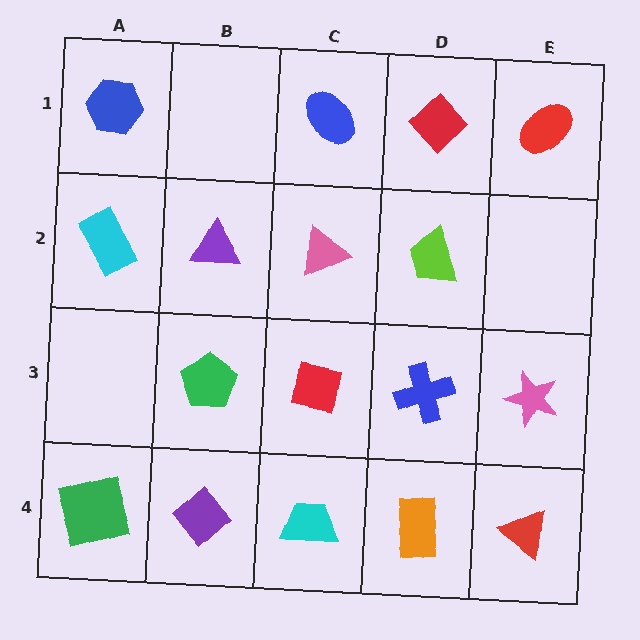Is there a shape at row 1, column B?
No, that cell is empty.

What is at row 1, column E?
A red ellipse.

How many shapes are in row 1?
4 shapes.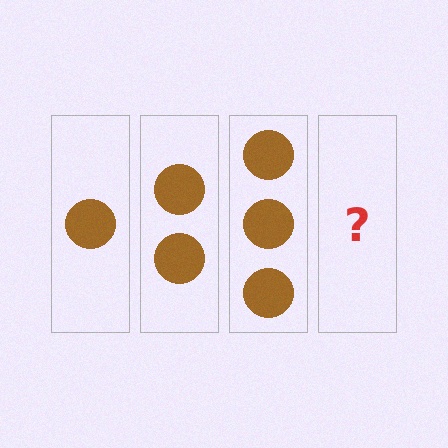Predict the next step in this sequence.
The next step is 4 circles.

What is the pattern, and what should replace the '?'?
The pattern is that each step adds one more circle. The '?' should be 4 circles.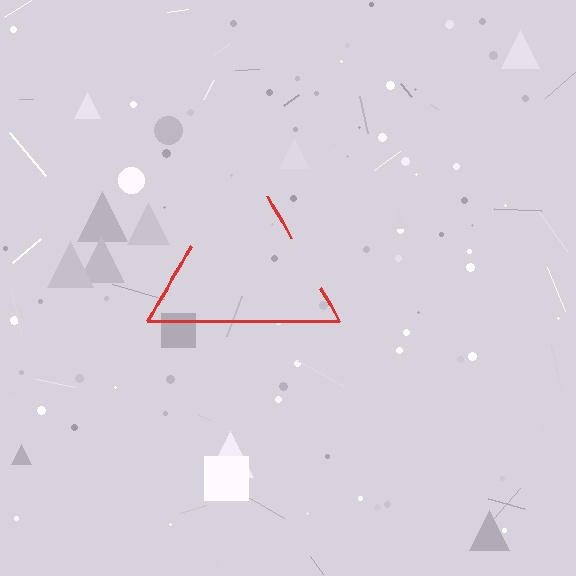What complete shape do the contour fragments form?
The contour fragments form a triangle.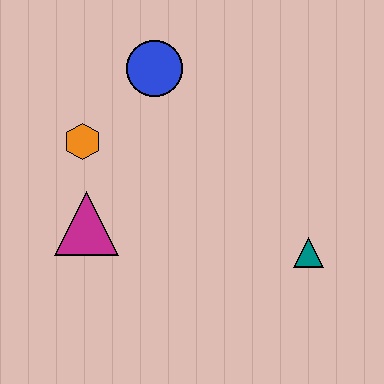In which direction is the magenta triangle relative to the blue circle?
The magenta triangle is below the blue circle.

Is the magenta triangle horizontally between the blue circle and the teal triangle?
No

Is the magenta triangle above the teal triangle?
Yes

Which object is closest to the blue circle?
The orange hexagon is closest to the blue circle.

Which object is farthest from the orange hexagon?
The teal triangle is farthest from the orange hexagon.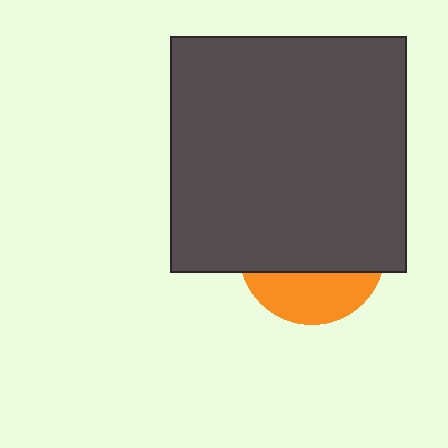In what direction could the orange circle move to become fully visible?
The orange circle could move down. That would shift it out from behind the dark gray square entirely.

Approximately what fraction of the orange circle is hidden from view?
Roughly 68% of the orange circle is hidden behind the dark gray square.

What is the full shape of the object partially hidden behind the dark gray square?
The partially hidden object is an orange circle.